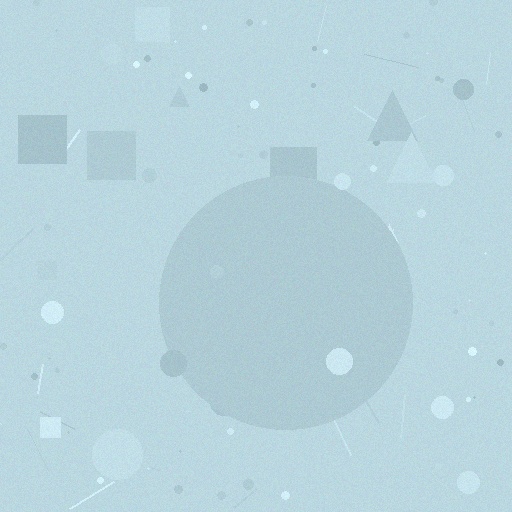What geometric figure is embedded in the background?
A circle is embedded in the background.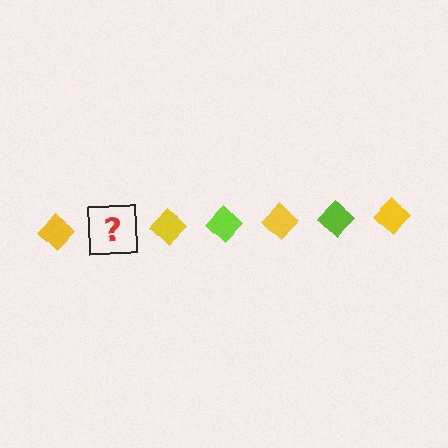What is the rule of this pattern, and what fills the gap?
The rule is that the pattern cycles through yellow, lime diamonds. The gap should be filled with a lime diamond.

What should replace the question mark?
The question mark should be replaced with a lime diamond.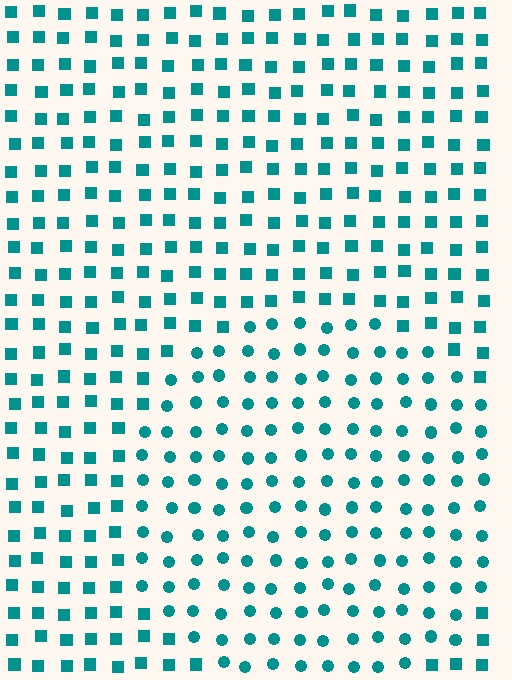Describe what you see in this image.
The image is filled with small teal elements arranged in a uniform grid. A circle-shaped region contains circles, while the surrounding area contains squares. The boundary is defined purely by the change in element shape.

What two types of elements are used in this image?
The image uses circles inside the circle region and squares outside it.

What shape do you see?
I see a circle.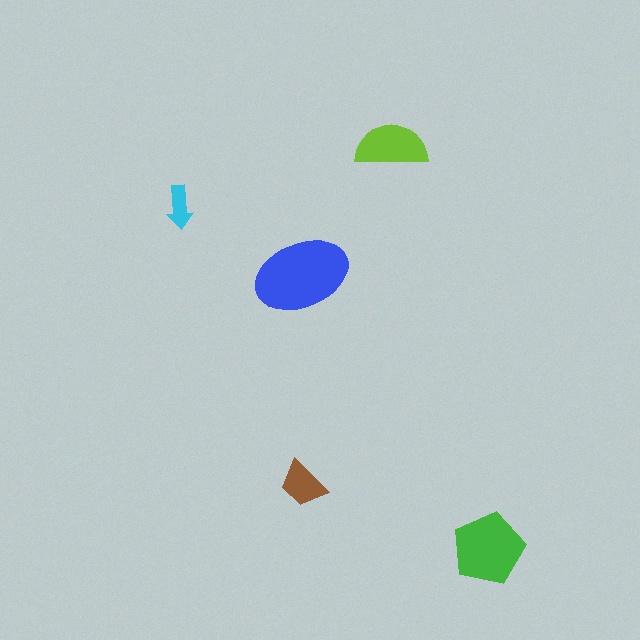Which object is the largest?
The blue ellipse.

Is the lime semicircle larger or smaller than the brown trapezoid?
Larger.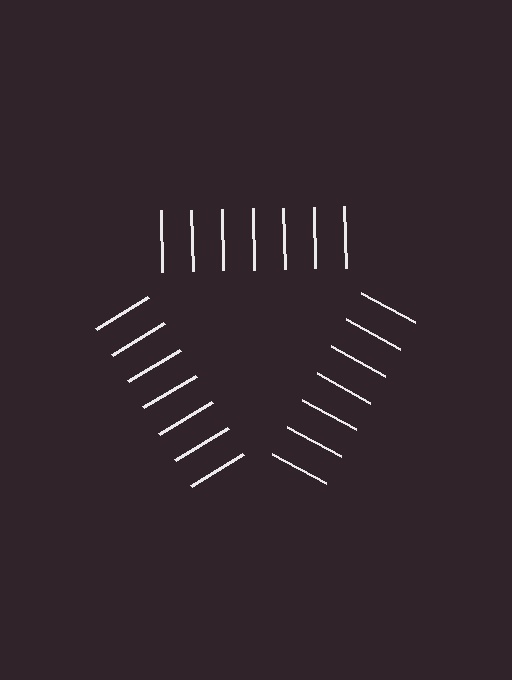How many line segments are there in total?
21 — 7 along each of the 3 edges.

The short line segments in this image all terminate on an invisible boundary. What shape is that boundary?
An illusory triangle — the line segments terminate on its edges but no continuous stroke is drawn.